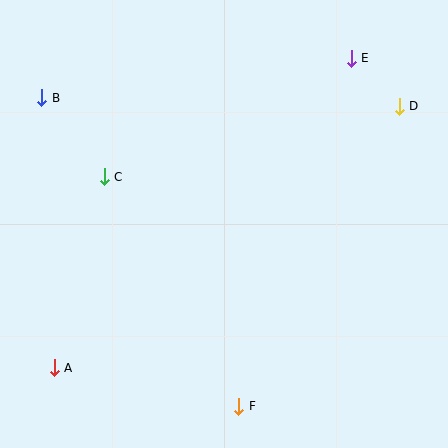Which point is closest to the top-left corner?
Point B is closest to the top-left corner.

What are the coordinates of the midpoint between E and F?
The midpoint between E and F is at (295, 232).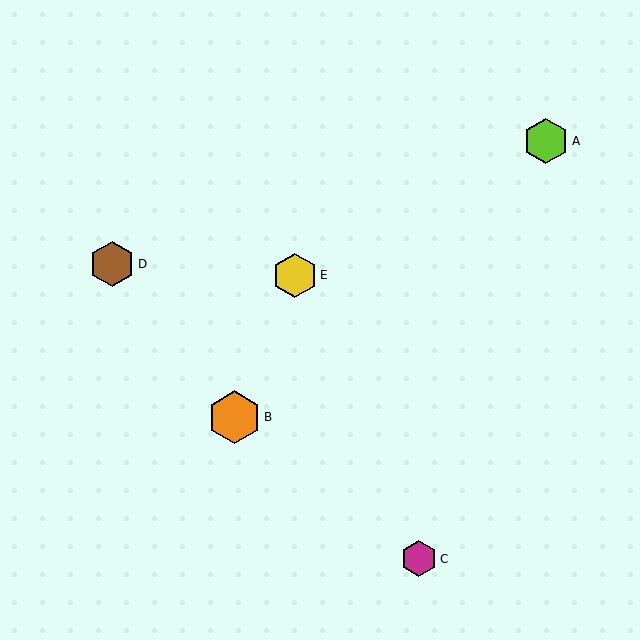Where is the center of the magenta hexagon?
The center of the magenta hexagon is at (419, 559).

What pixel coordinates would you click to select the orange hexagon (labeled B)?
Click at (234, 417) to select the orange hexagon B.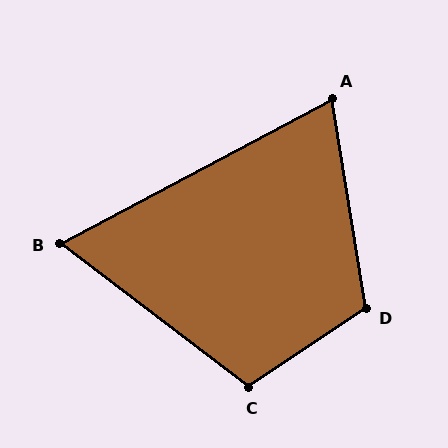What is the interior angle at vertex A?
Approximately 71 degrees (acute).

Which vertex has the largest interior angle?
D, at approximately 115 degrees.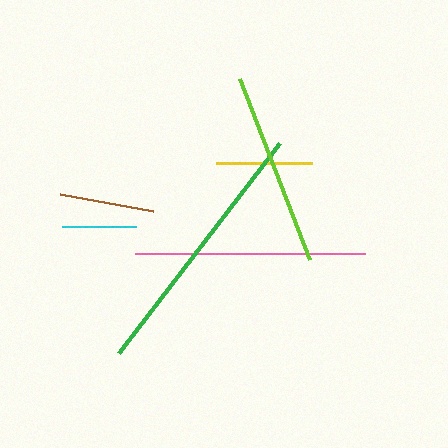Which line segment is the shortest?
The cyan line is the shortest at approximately 74 pixels.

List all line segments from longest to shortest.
From longest to shortest: green, pink, lime, yellow, brown, cyan.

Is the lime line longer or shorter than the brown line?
The lime line is longer than the brown line.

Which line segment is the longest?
The green line is the longest at approximately 265 pixels.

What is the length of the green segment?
The green segment is approximately 265 pixels long.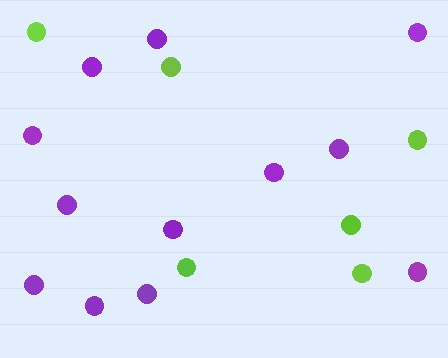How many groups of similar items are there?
There are 2 groups: one group of purple circles (12) and one group of lime circles (6).